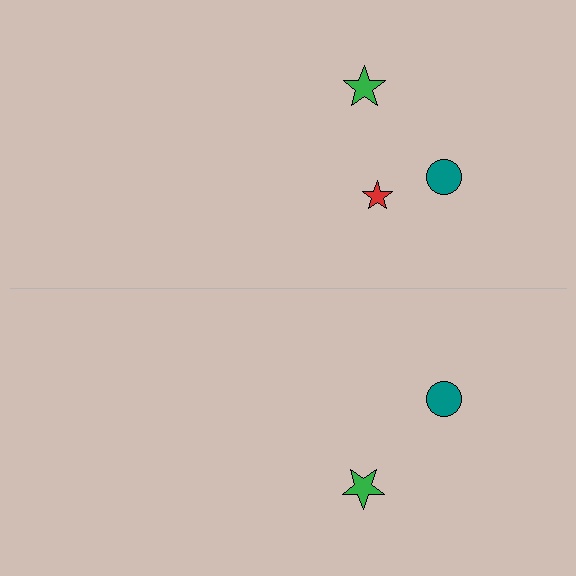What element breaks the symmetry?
A red star is missing from the bottom side.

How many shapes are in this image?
There are 5 shapes in this image.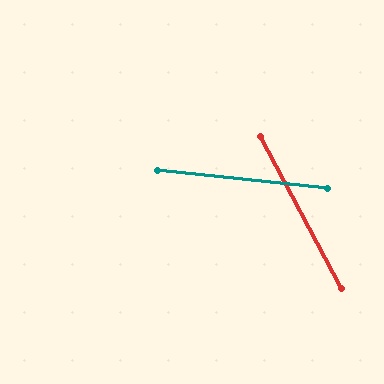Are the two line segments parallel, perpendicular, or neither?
Neither parallel nor perpendicular — they differ by about 56°.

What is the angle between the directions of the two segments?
Approximately 56 degrees.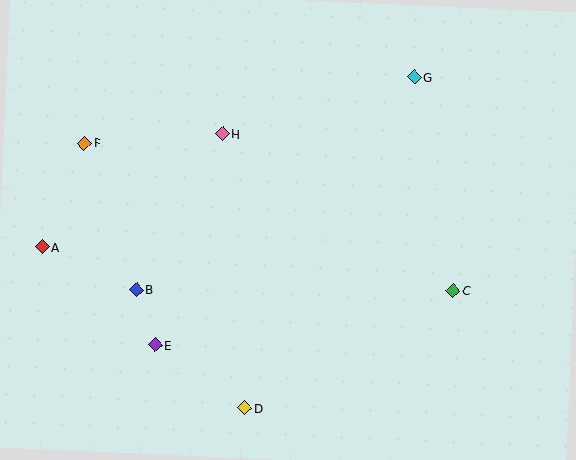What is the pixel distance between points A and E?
The distance between A and E is 149 pixels.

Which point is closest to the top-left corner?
Point F is closest to the top-left corner.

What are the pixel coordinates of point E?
Point E is at (155, 345).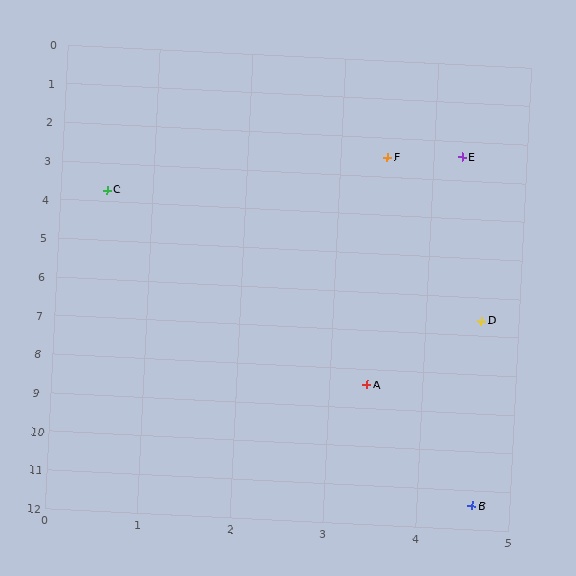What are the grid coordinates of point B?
Point B is at approximately (4.6, 11.4).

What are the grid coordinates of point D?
Point D is at approximately (4.6, 6.6).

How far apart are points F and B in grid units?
Points F and B are about 9.0 grid units apart.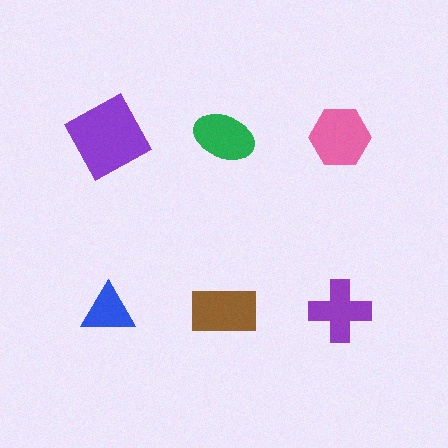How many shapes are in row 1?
3 shapes.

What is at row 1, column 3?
A pink hexagon.